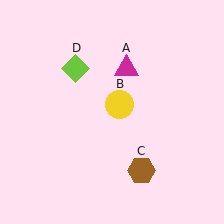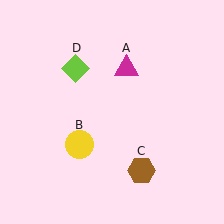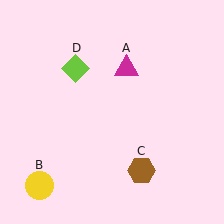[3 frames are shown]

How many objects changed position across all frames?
1 object changed position: yellow circle (object B).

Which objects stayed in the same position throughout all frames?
Magenta triangle (object A) and brown hexagon (object C) and lime diamond (object D) remained stationary.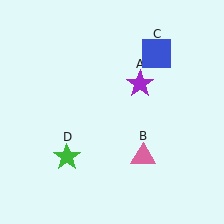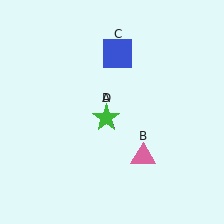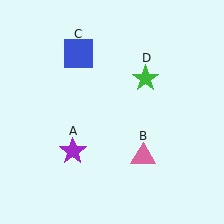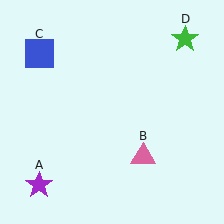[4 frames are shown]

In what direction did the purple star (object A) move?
The purple star (object A) moved down and to the left.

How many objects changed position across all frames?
3 objects changed position: purple star (object A), blue square (object C), green star (object D).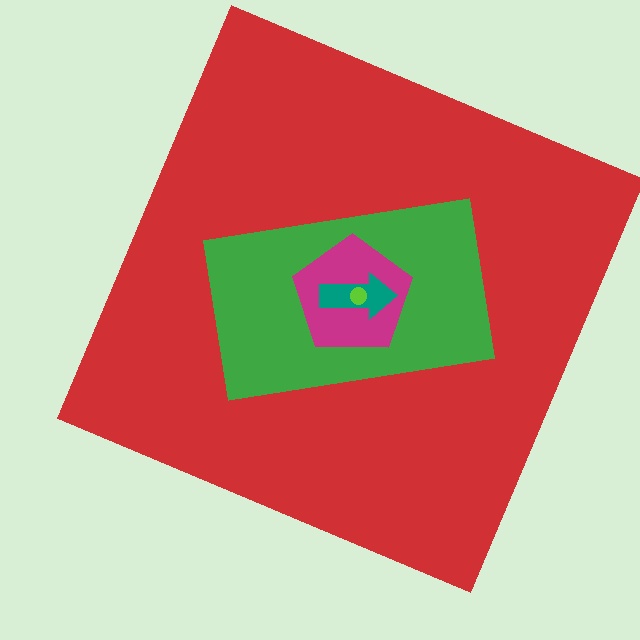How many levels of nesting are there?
5.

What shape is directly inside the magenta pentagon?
The teal arrow.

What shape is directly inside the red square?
The green rectangle.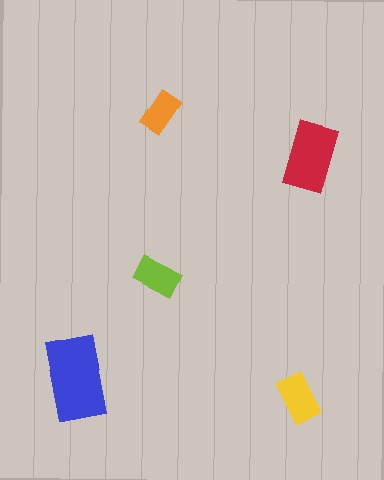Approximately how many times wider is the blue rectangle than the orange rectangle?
About 2 times wider.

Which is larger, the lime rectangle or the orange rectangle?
The lime one.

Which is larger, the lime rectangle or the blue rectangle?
The blue one.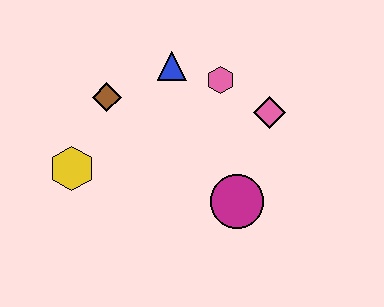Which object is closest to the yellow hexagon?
The brown diamond is closest to the yellow hexagon.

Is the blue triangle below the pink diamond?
No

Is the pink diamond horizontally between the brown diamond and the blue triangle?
No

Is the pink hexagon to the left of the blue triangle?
No